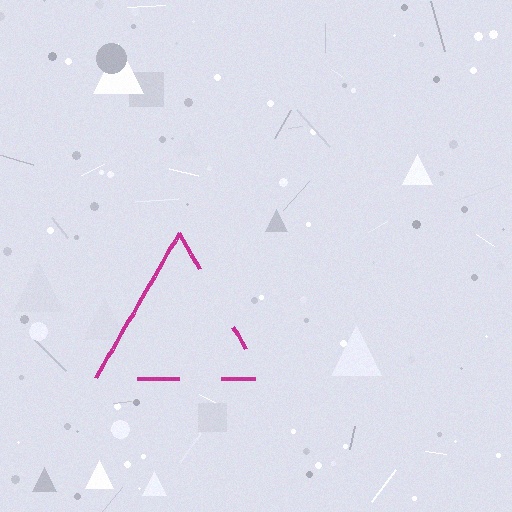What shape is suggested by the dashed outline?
The dashed outline suggests a triangle.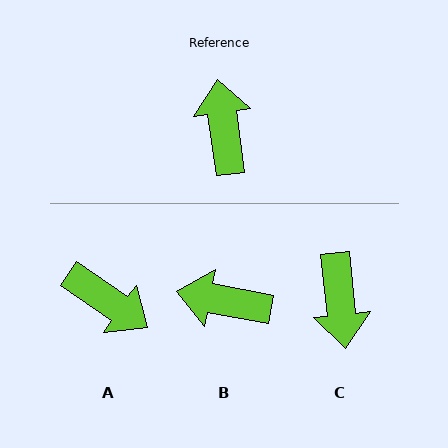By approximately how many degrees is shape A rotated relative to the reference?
Approximately 132 degrees clockwise.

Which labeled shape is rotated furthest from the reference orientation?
C, about 179 degrees away.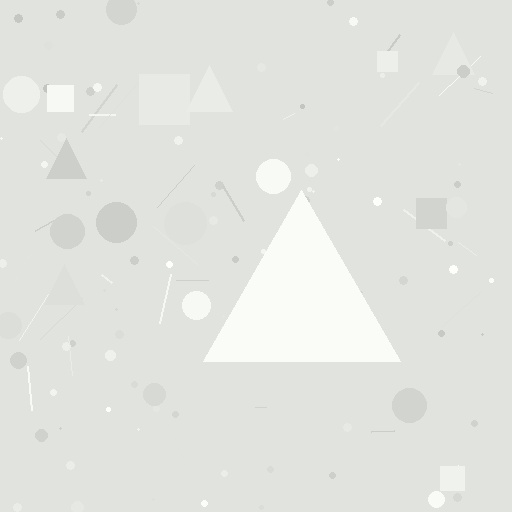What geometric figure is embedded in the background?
A triangle is embedded in the background.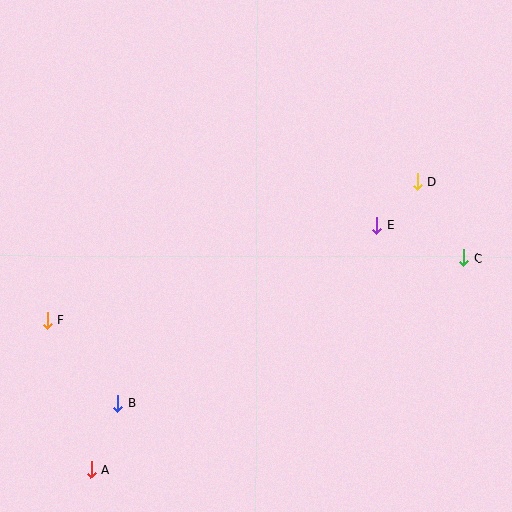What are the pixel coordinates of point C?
Point C is at (464, 258).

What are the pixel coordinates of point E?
Point E is at (377, 226).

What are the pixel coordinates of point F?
Point F is at (47, 320).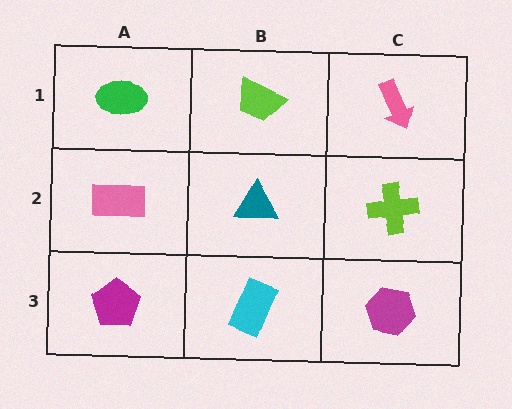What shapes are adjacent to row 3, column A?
A pink rectangle (row 2, column A), a cyan rectangle (row 3, column B).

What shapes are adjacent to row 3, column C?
A lime cross (row 2, column C), a cyan rectangle (row 3, column B).